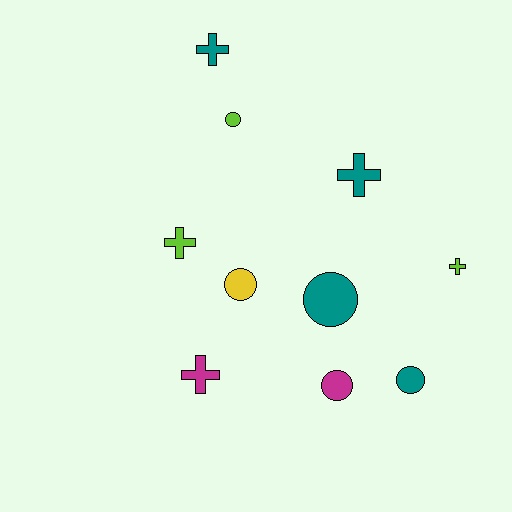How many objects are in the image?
There are 10 objects.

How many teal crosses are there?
There are 2 teal crosses.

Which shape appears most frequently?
Circle, with 5 objects.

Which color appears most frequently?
Teal, with 4 objects.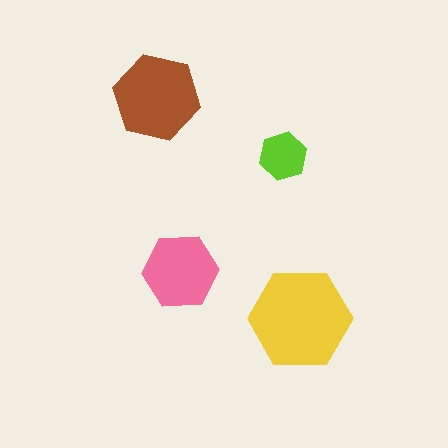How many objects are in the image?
There are 4 objects in the image.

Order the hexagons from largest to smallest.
the yellow one, the brown one, the pink one, the lime one.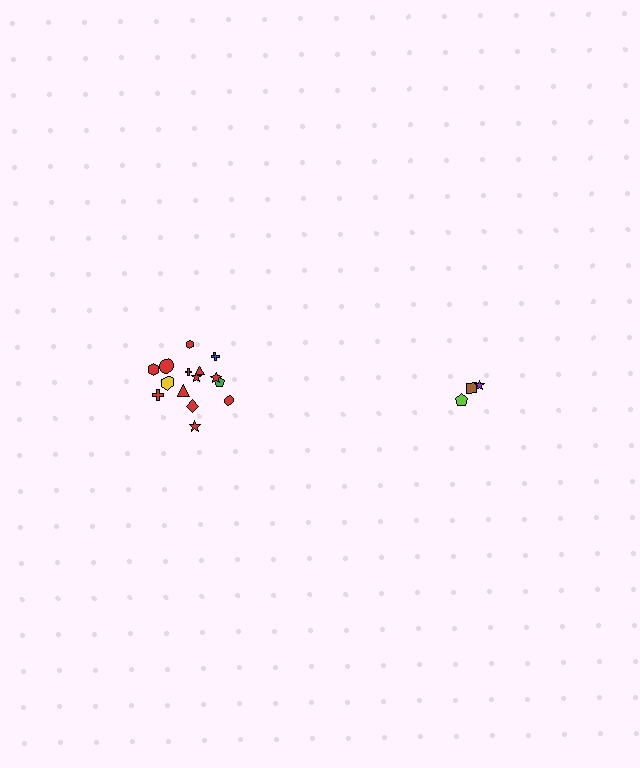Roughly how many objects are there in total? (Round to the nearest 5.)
Roughly 20 objects in total.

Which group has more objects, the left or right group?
The left group.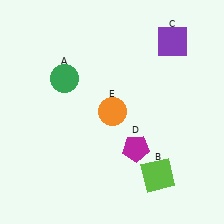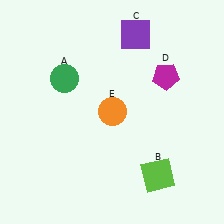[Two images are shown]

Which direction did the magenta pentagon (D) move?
The magenta pentagon (D) moved up.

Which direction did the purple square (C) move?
The purple square (C) moved left.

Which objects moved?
The objects that moved are: the purple square (C), the magenta pentagon (D).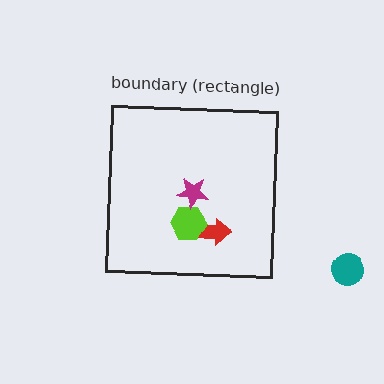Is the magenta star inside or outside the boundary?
Inside.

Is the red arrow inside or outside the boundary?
Inside.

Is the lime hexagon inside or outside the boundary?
Inside.